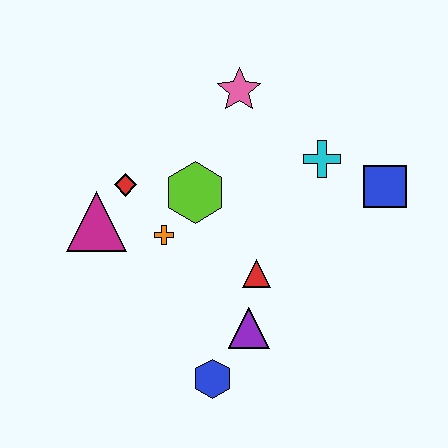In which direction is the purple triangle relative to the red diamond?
The purple triangle is below the red diamond.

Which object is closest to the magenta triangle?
The red diamond is closest to the magenta triangle.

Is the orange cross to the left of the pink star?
Yes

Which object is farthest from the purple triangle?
The pink star is farthest from the purple triangle.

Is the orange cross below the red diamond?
Yes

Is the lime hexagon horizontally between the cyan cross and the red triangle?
No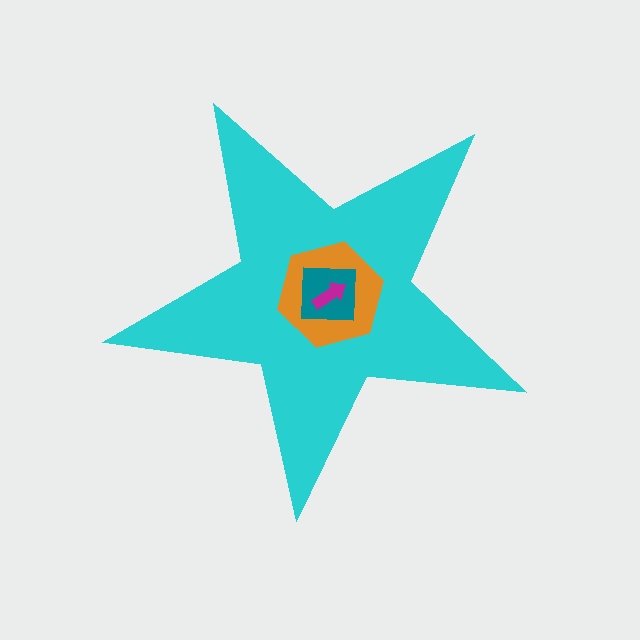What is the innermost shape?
The magenta arrow.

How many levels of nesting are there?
4.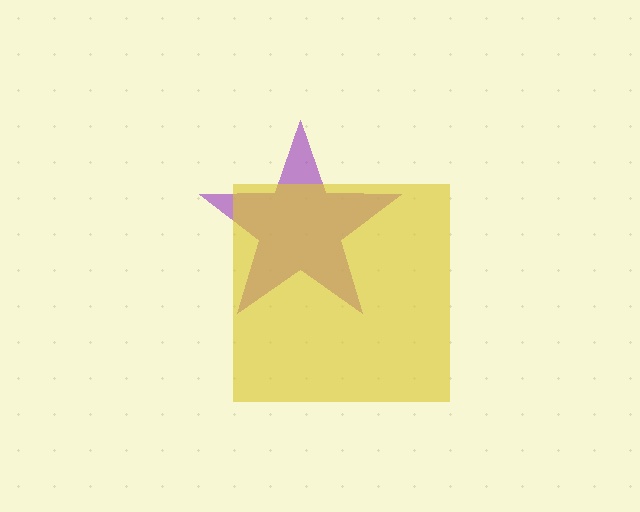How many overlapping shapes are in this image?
There are 2 overlapping shapes in the image.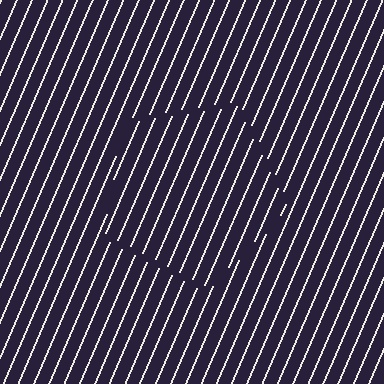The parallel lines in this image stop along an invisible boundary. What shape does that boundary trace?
An illusory pentagon. The interior of the shape contains the same grating, shifted by half a period — the contour is defined by the phase discontinuity where line-ends from the inner and outer gratings abut.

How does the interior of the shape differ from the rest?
The interior of the shape contains the same grating, shifted by half a period — the contour is defined by the phase discontinuity where line-ends from the inner and outer gratings abut.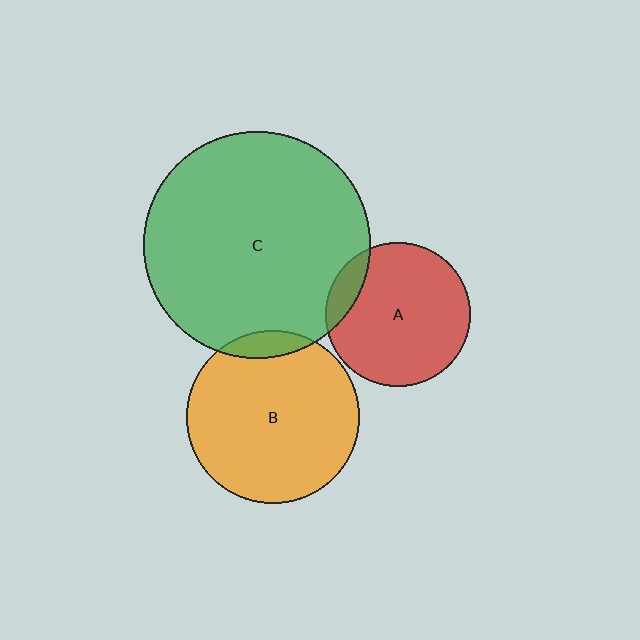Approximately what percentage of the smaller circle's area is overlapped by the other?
Approximately 10%.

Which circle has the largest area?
Circle C (green).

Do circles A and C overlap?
Yes.